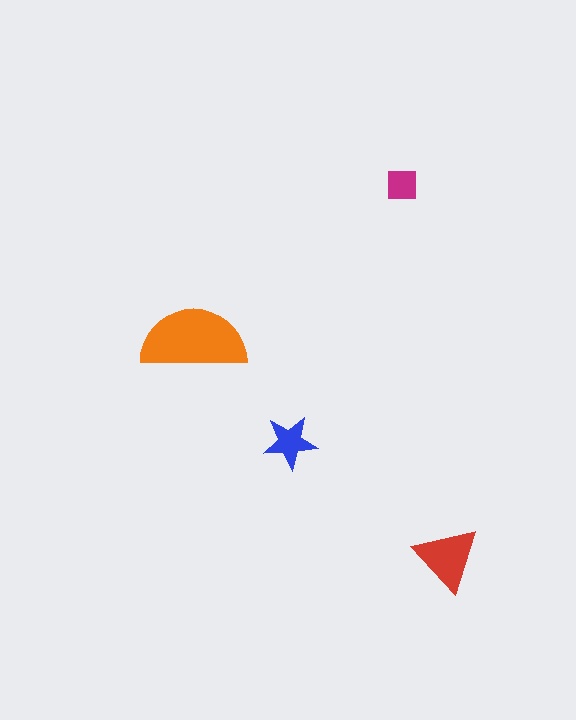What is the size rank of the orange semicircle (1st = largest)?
1st.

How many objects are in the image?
There are 4 objects in the image.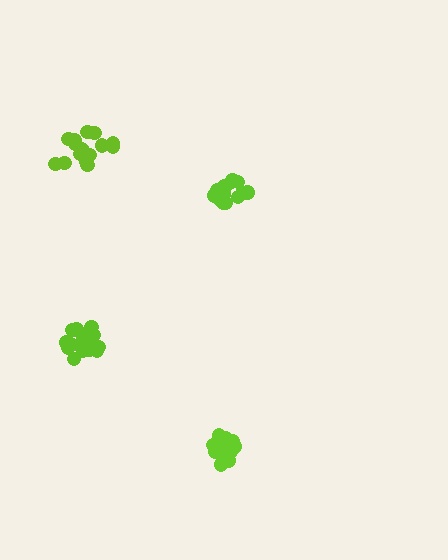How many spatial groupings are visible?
There are 4 spatial groupings.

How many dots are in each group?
Group 1: 16 dots, Group 2: 16 dots, Group 3: 19 dots, Group 4: 16 dots (67 total).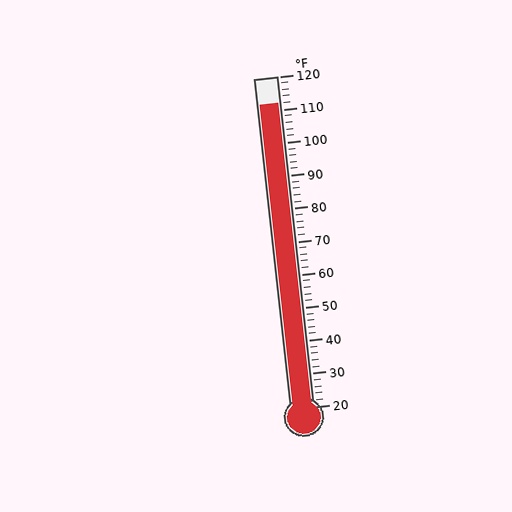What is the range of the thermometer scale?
The thermometer scale ranges from 20°F to 120°F.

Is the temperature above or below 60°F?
The temperature is above 60°F.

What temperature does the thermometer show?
The thermometer shows approximately 112°F.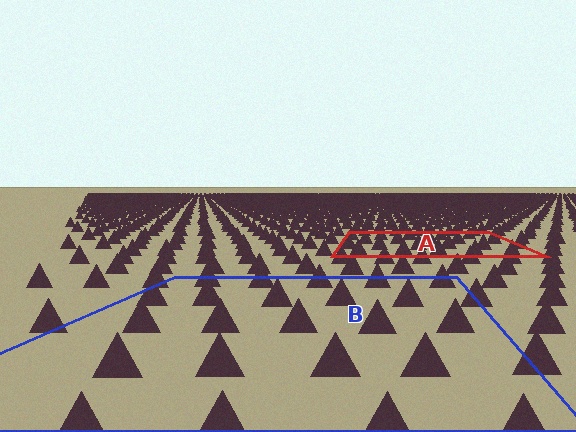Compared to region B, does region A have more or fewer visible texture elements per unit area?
Region A has more texture elements per unit area — they are packed more densely because it is farther away.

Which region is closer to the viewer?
Region B is closer. The texture elements there are larger and more spread out.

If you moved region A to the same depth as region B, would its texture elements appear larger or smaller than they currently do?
They would appear larger. At a closer depth, the same texture elements are projected at a bigger on-screen size.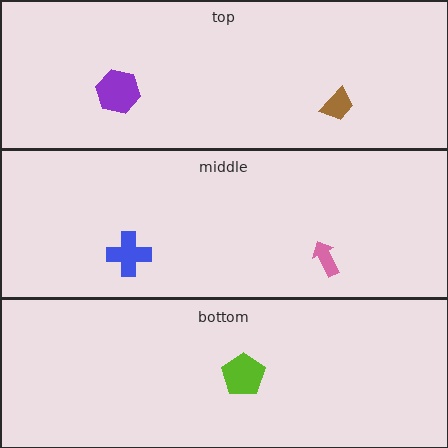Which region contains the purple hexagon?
The top region.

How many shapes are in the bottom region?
1.